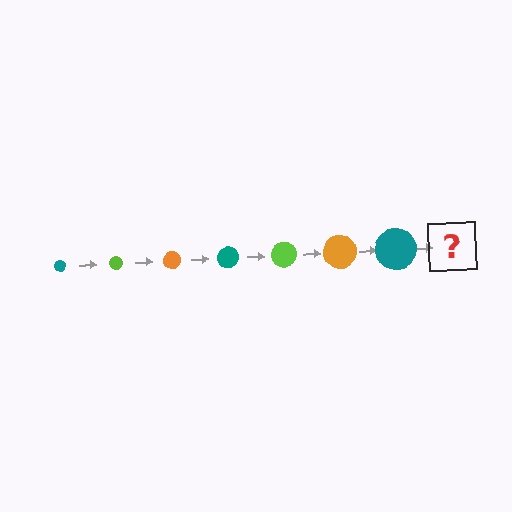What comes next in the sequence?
The next element should be a lime circle, larger than the previous one.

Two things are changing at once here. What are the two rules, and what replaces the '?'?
The two rules are that the circle grows larger each step and the color cycles through teal, lime, and orange. The '?' should be a lime circle, larger than the previous one.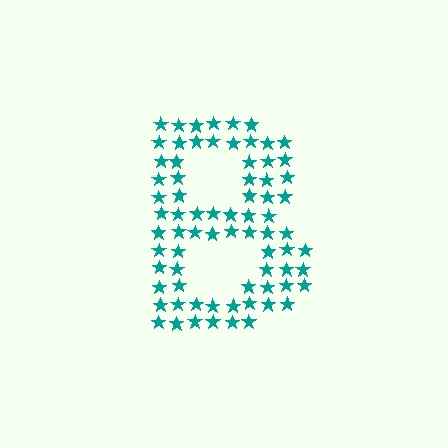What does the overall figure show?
The overall figure shows the letter B.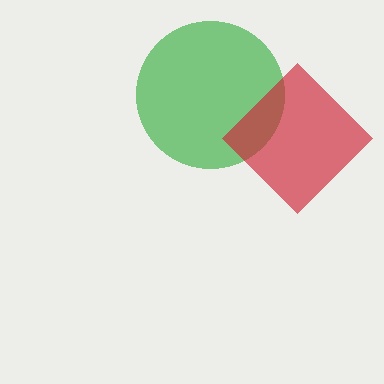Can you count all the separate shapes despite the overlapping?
Yes, there are 2 separate shapes.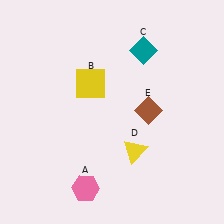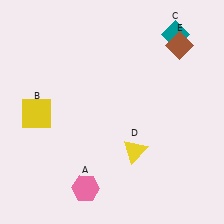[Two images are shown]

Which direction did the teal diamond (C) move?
The teal diamond (C) moved right.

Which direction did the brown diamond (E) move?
The brown diamond (E) moved up.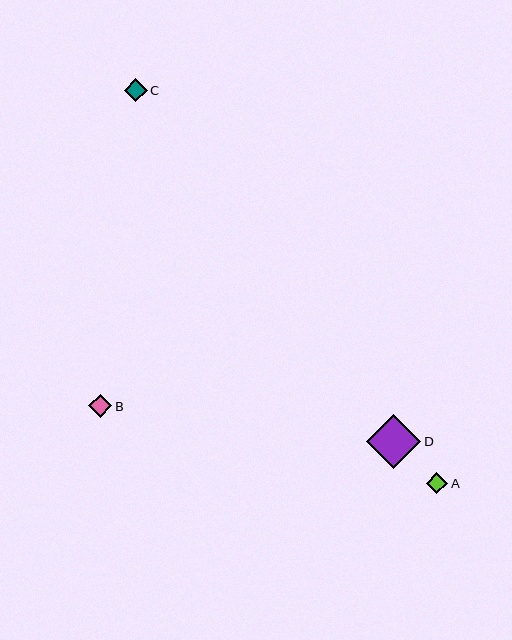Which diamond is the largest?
Diamond D is the largest with a size of approximately 54 pixels.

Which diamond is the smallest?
Diamond A is the smallest with a size of approximately 21 pixels.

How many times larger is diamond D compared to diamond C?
Diamond D is approximately 2.4 times the size of diamond C.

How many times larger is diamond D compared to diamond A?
Diamond D is approximately 2.6 times the size of diamond A.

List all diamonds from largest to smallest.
From largest to smallest: D, B, C, A.